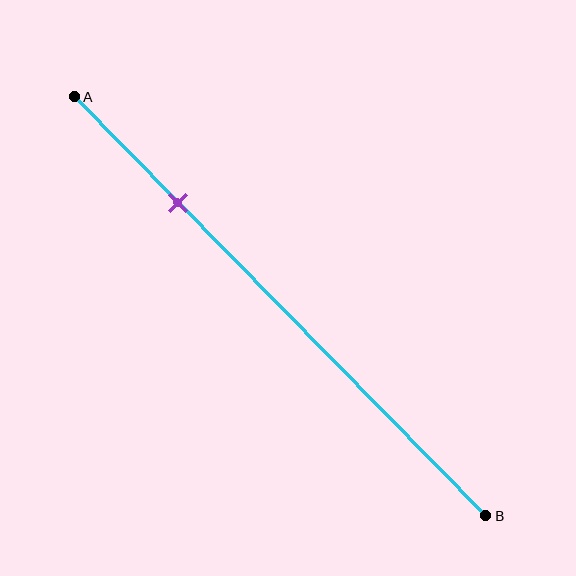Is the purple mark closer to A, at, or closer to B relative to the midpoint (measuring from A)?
The purple mark is closer to point A than the midpoint of segment AB.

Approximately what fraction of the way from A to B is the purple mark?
The purple mark is approximately 25% of the way from A to B.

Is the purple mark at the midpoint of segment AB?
No, the mark is at about 25% from A, not at the 50% midpoint.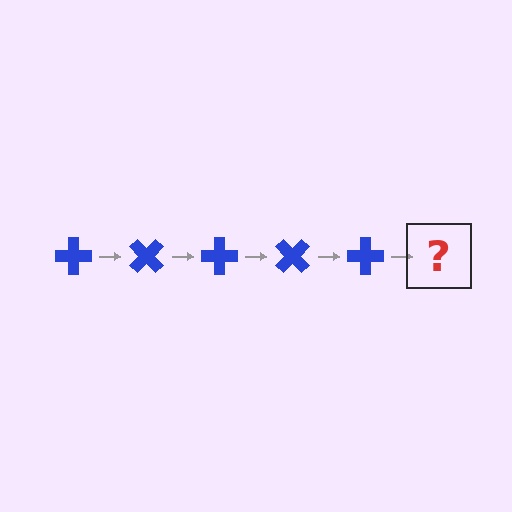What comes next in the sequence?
The next element should be a blue cross rotated 225 degrees.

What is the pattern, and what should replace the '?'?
The pattern is that the cross rotates 45 degrees each step. The '?' should be a blue cross rotated 225 degrees.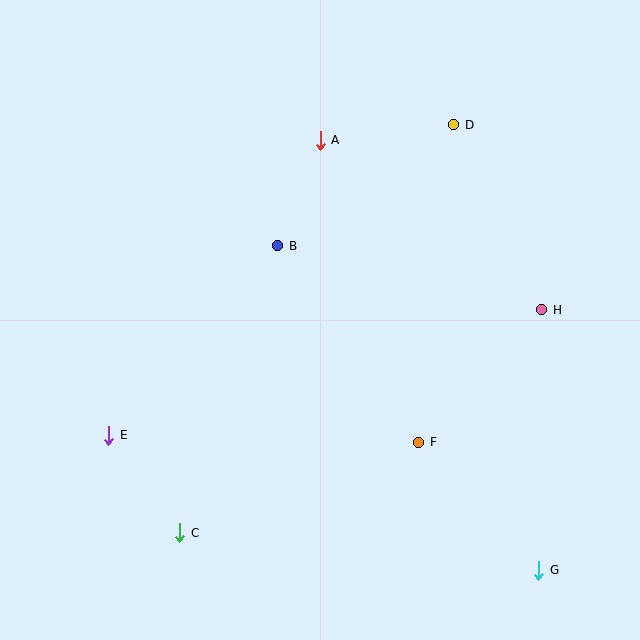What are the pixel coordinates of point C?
Point C is at (180, 533).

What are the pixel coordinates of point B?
Point B is at (278, 246).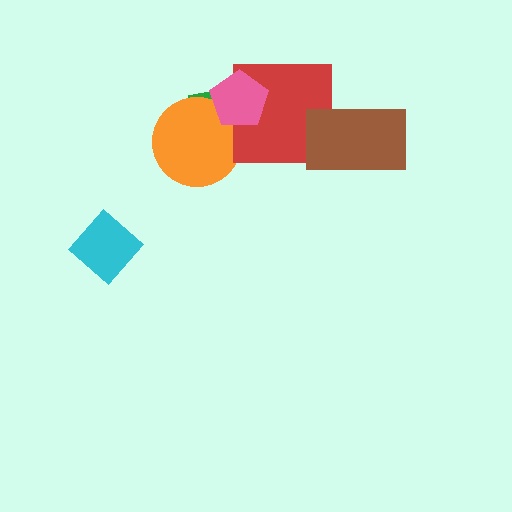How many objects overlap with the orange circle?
2 objects overlap with the orange circle.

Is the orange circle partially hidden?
Yes, it is partially covered by another shape.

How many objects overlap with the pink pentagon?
3 objects overlap with the pink pentagon.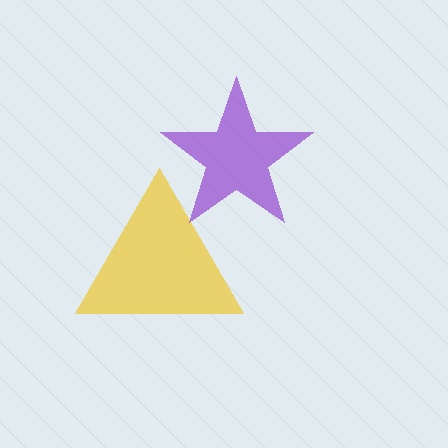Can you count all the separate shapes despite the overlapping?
Yes, there are 2 separate shapes.